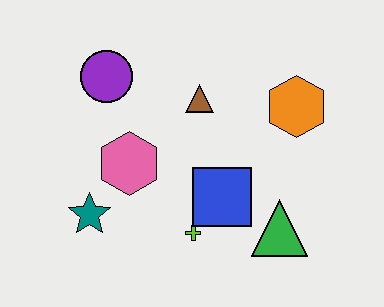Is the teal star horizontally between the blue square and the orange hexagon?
No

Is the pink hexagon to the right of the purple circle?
Yes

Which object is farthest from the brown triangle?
The teal star is farthest from the brown triangle.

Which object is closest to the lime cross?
The blue square is closest to the lime cross.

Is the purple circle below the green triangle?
No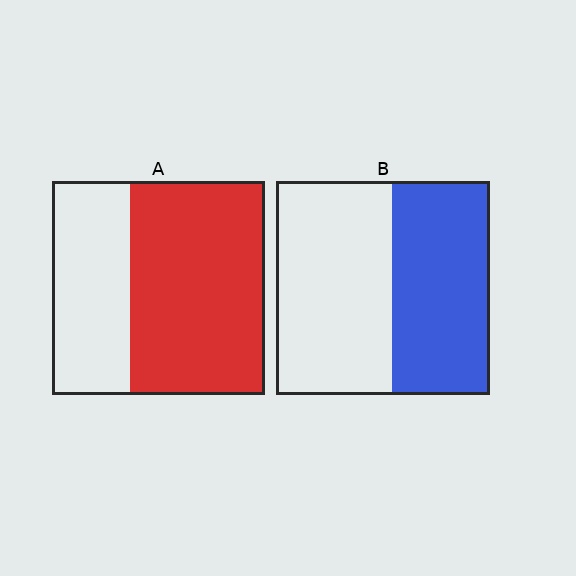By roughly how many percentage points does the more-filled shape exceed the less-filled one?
By roughly 20 percentage points (A over B).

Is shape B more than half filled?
No.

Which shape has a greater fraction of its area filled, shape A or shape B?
Shape A.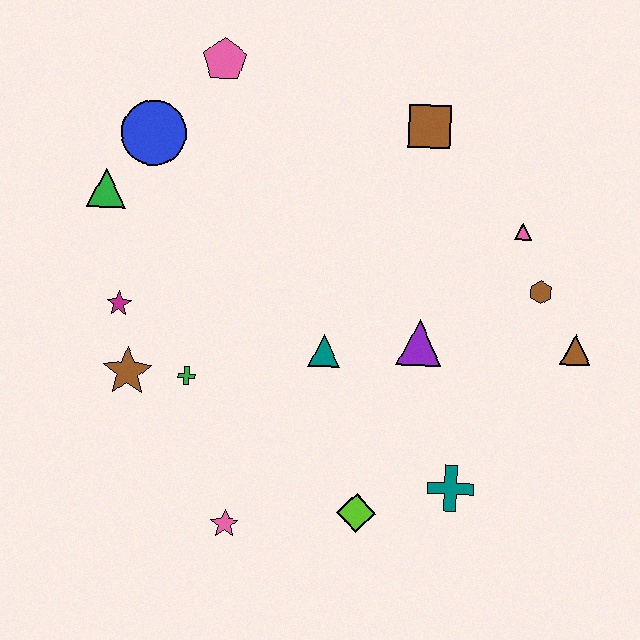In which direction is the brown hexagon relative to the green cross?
The brown hexagon is to the right of the green cross.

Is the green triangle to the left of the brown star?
Yes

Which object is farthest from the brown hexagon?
The green triangle is farthest from the brown hexagon.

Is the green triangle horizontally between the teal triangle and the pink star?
No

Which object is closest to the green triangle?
The blue circle is closest to the green triangle.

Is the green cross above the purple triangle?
No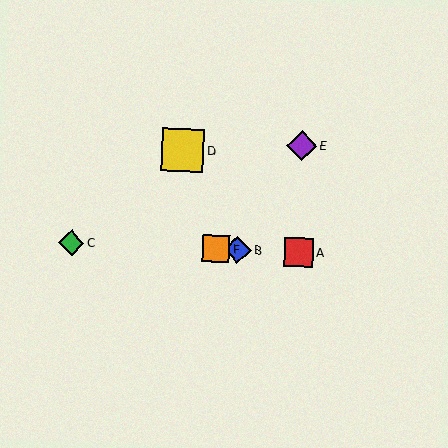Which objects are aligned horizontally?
Objects A, B, C, F are aligned horizontally.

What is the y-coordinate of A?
Object A is at y≈252.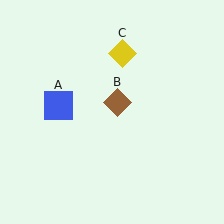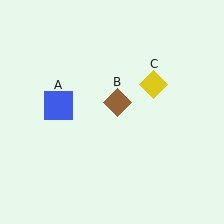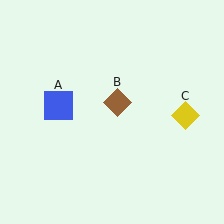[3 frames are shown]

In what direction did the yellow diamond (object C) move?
The yellow diamond (object C) moved down and to the right.